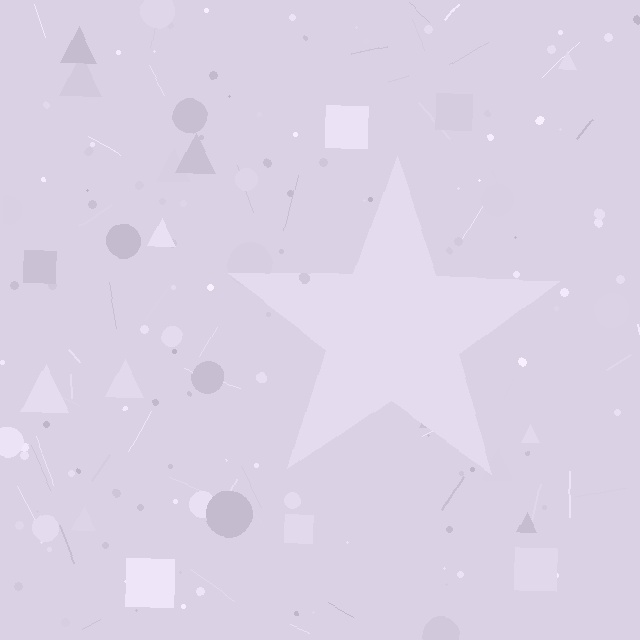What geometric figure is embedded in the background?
A star is embedded in the background.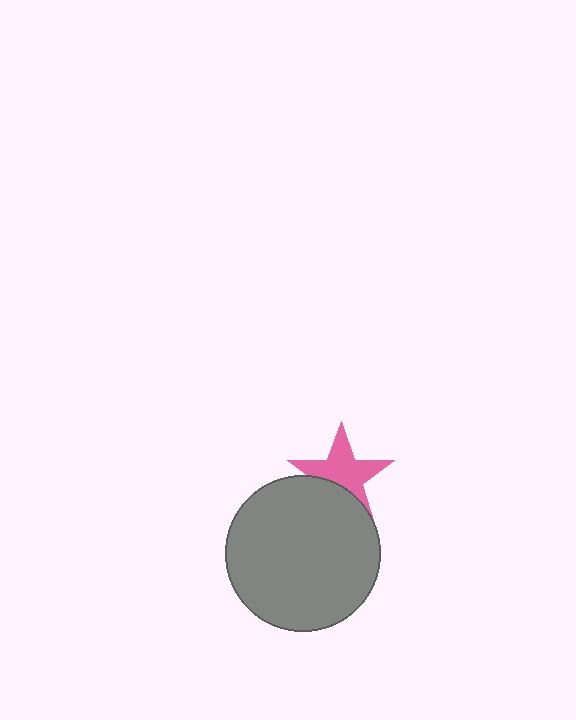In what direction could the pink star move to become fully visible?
The pink star could move up. That would shift it out from behind the gray circle entirely.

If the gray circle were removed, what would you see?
You would see the complete pink star.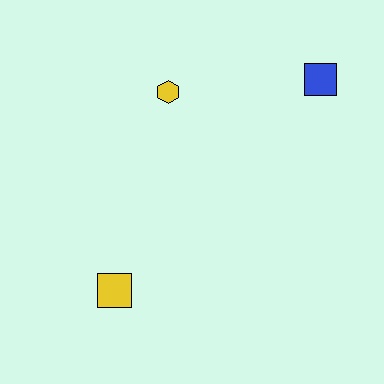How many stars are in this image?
There are no stars.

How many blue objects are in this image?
There is 1 blue object.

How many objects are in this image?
There are 3 objects.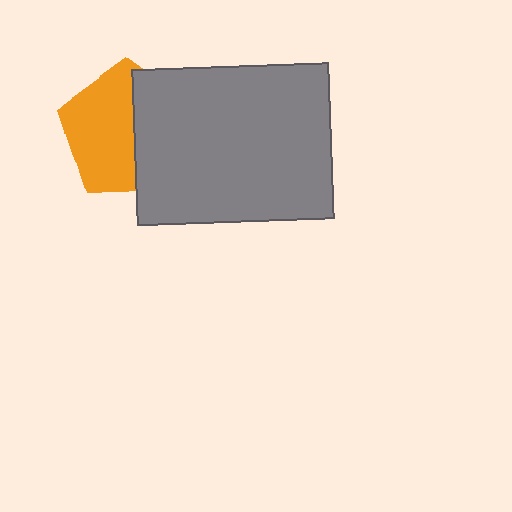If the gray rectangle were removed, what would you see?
You would see the complete orange pentagon.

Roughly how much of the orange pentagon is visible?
About half of it is visible (roughly 55%).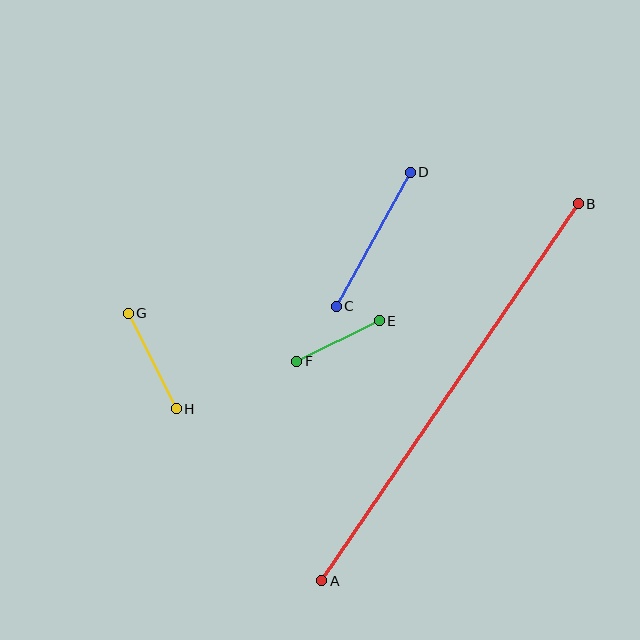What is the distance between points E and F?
The distance is approximately 92 pixels.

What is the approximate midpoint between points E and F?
The midpoint is at approximately (338, 341) pixels.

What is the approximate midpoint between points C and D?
The midpoint is at approximately (373, 239) pixels.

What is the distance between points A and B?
The distance is approximately 456 pixels.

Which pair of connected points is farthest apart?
Points A and B are farthest apart.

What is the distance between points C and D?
The distance is approximately 153 pixels.